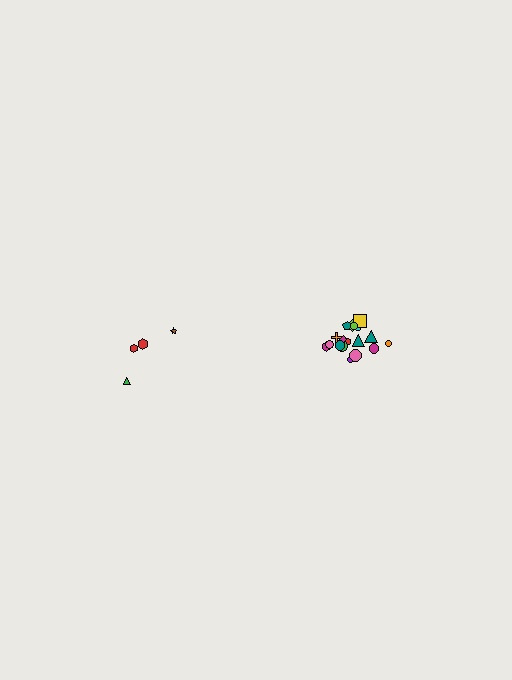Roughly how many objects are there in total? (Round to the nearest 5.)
Roughly 20 objects in total.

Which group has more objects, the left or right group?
The right group.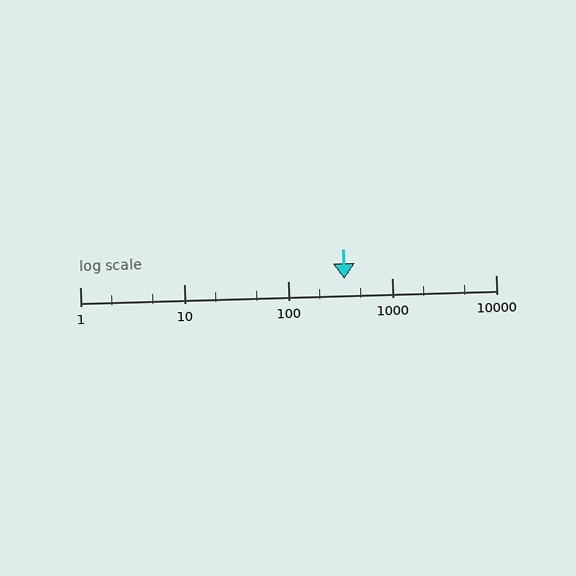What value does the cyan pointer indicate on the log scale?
The pointer indicates approximately 350.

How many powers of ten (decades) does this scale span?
The scale spans 4 decades, from 1 to 10000.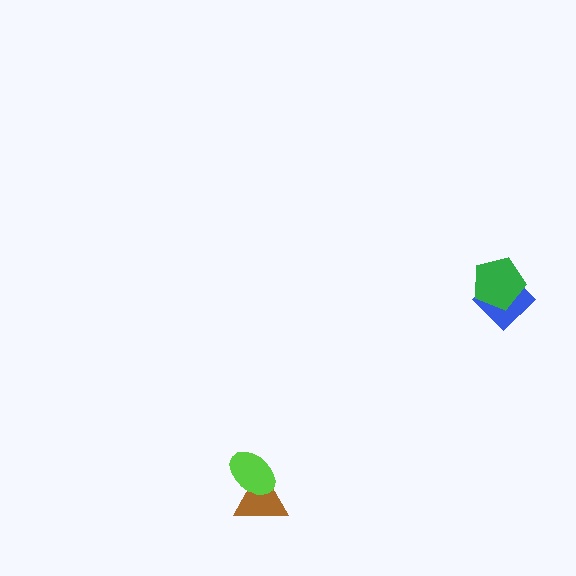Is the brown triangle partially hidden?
Yes, it is partially covered by another shape.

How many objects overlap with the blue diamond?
1 object overlaps with the blue diamond.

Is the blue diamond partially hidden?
Yes, it is partially covered by another shape.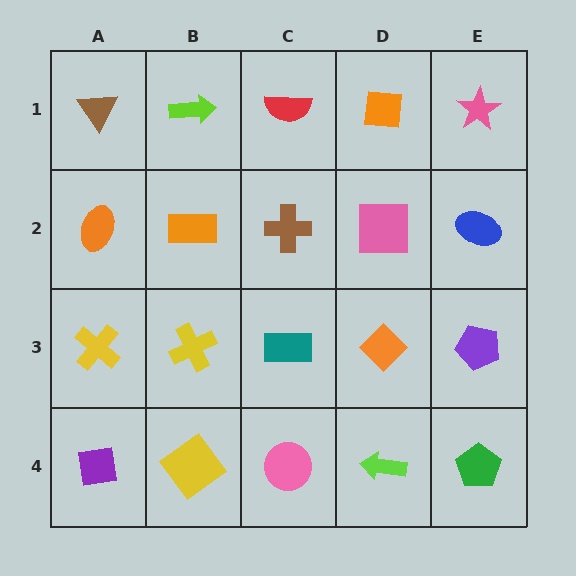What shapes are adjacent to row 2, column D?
An orange square (row 1, column D), an orange diamond (row 3, column D), a brown cross (row 2, column C), a blue ellipse (row 2, column E).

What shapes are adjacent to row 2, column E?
A pink star (row 1, column E), a purple pentagon (row 3, column E), a pink square (row 2, column D).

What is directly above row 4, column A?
A yellow cross.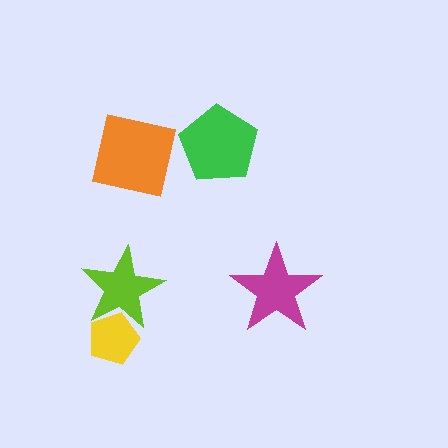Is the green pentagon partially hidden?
No, no other shape covers it.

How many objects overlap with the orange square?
0 objects overlap with the orange square.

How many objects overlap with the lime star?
1 object overlaps with the lime star.